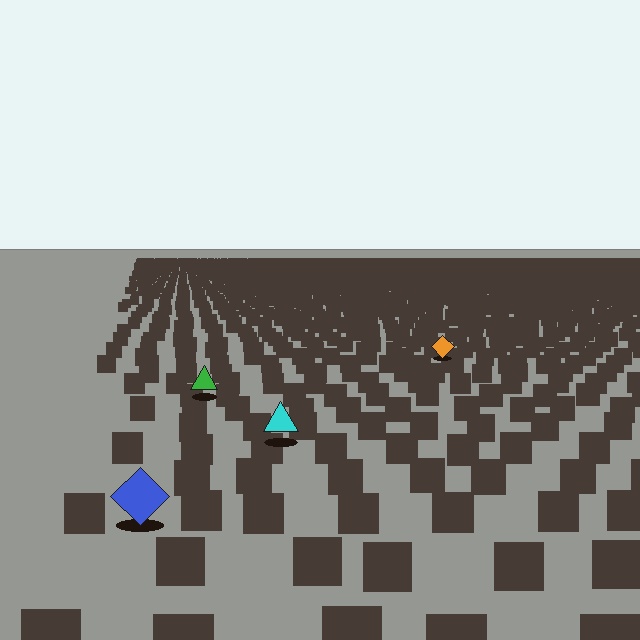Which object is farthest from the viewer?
The orange diamond is farthest from the viewer. It appears smaller and the ground texture around it is denser.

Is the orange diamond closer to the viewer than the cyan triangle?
No. The cyan triangle is closer — you can tell from the texture gradient: the ground texture is coarser near it.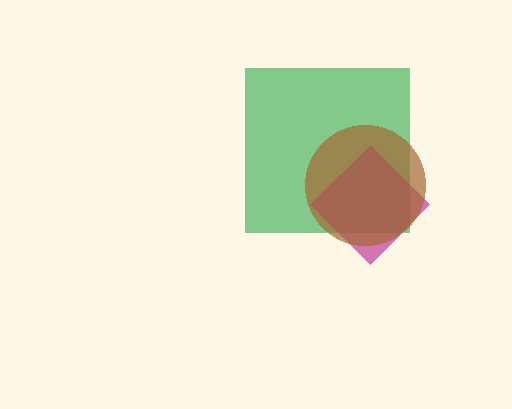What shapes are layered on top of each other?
The layered shapes are: a green square, a magenta diamond, a brown circle.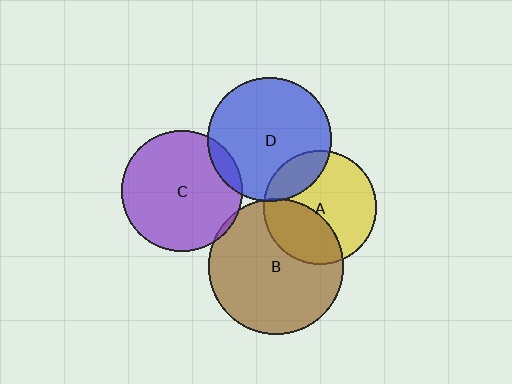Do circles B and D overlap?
Yes.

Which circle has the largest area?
Circle B (brown).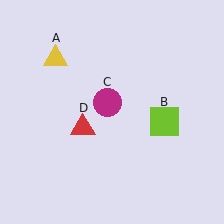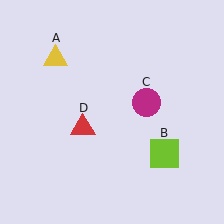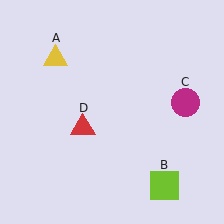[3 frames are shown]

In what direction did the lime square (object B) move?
The lime square (object B) moved down.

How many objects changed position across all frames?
2 objects changed position: lime square (object B), magenta circle (object C).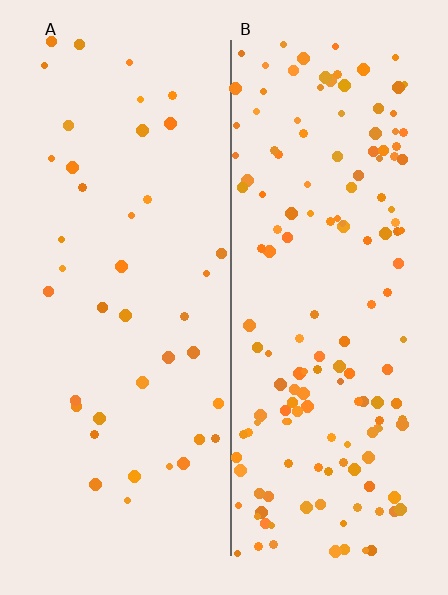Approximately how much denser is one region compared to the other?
Approximately 3.8× — region B over region A.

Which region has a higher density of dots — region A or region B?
B (the right).